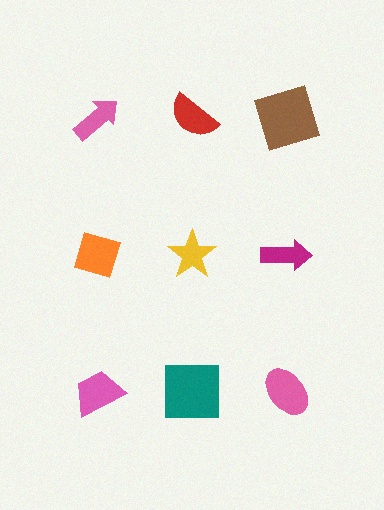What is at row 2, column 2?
A yellow star.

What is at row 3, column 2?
A teal square.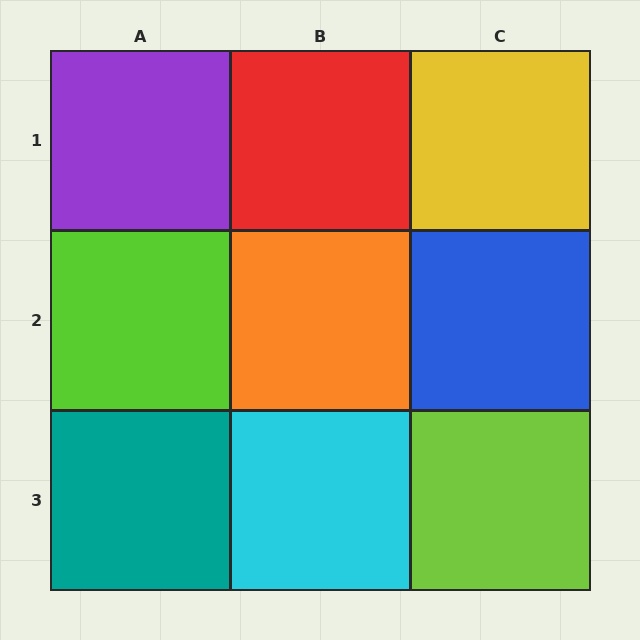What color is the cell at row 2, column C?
Blue.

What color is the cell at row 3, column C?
Lime.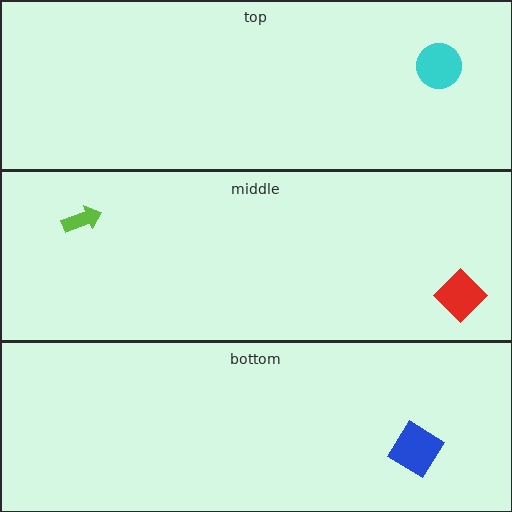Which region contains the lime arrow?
The middle region.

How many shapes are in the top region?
1.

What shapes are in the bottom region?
The blue diamond.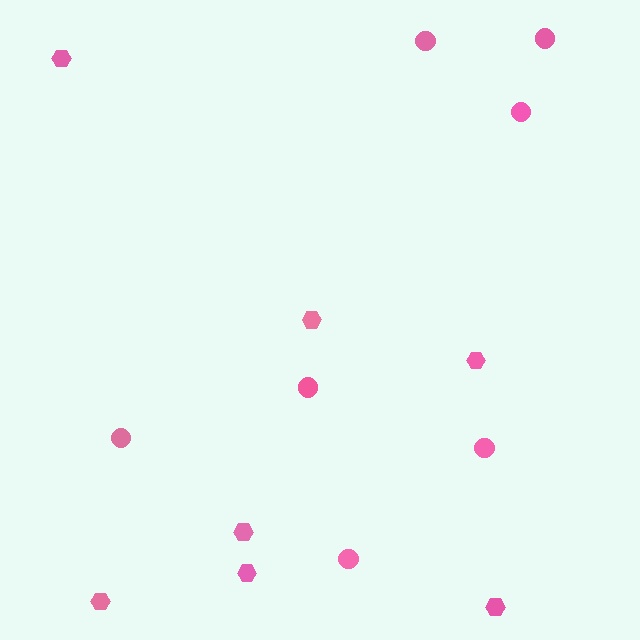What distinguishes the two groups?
There are 2 groups: one group of circles (7) and one group of hexagons (7).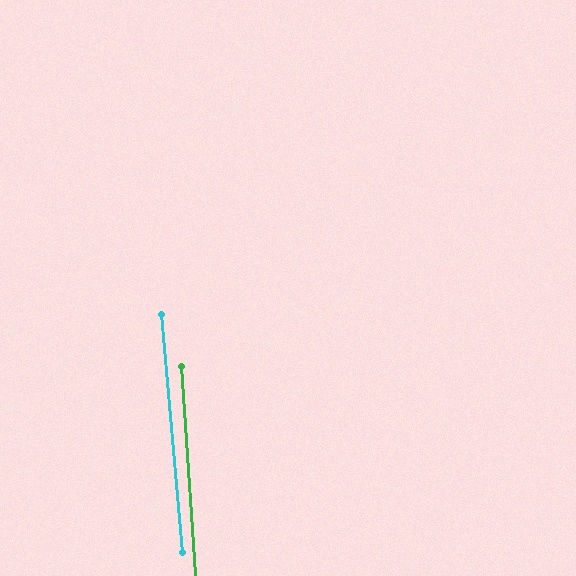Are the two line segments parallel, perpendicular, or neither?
Parallel — their directions differ by only 1.2°.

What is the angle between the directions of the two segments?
Approximately 1 degree.